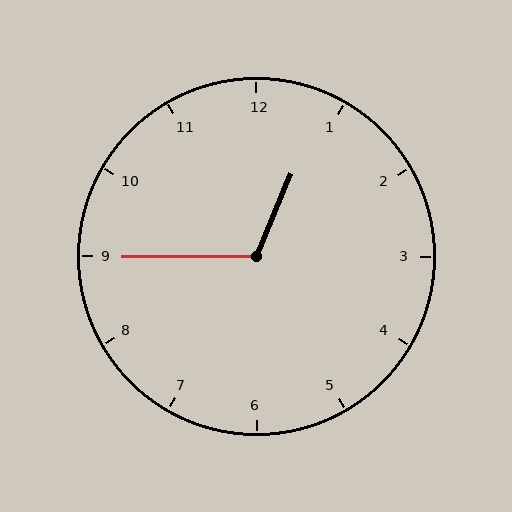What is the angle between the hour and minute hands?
Approximately 112 degrees.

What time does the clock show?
12:45.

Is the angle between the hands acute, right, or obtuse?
It is obtuse.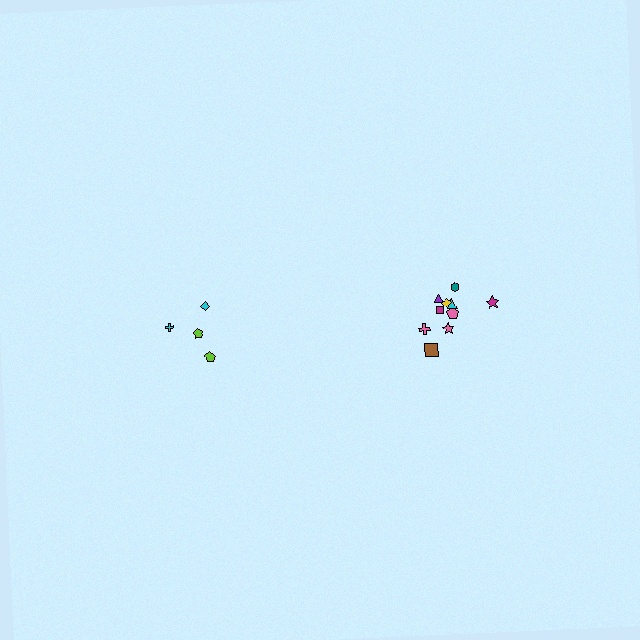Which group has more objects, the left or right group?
The right group.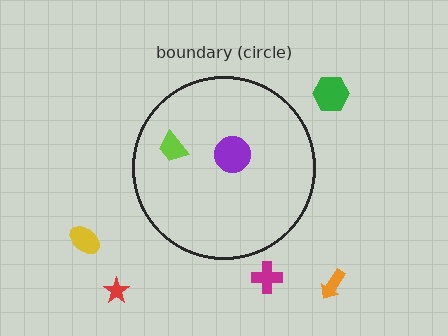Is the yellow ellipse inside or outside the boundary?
Outside.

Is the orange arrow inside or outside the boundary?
Outside.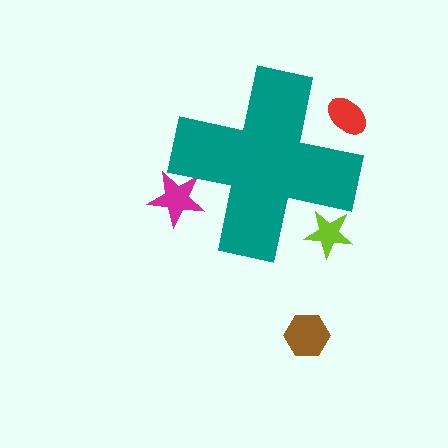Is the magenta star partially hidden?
Yes, the magenta star is partially hidden behind the teal cross.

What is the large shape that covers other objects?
A teal cross.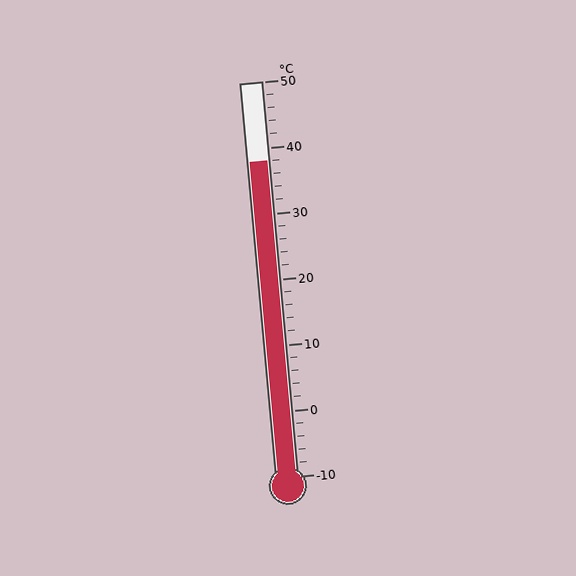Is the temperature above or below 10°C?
The temperature is above 10°C.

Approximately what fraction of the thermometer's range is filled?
The thermometer is filled to approximately 80% of its range.